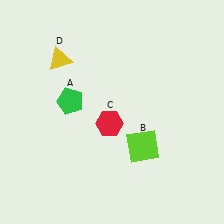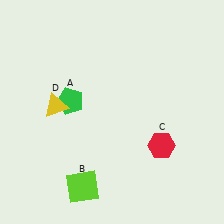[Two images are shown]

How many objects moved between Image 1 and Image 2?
3 objects moved between the two images.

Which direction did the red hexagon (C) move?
The red hexagon (C) moved right.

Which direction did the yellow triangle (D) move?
The yellow triangle (D) moved down.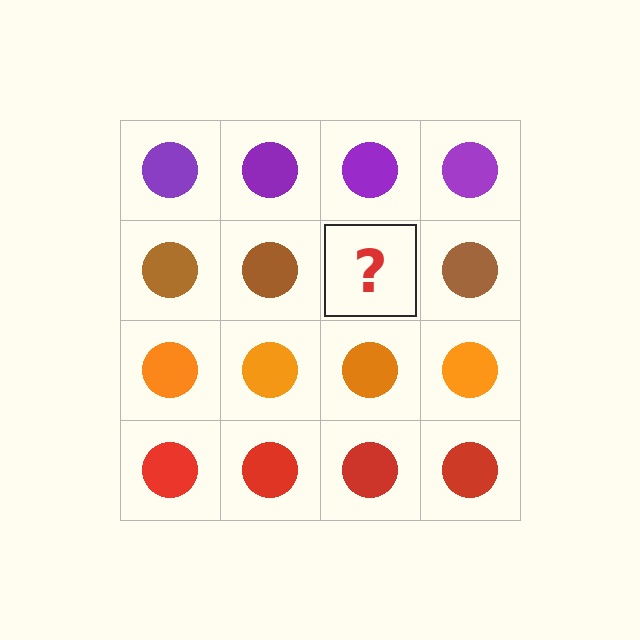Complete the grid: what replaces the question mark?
The question mark should be replaced with a brown circle.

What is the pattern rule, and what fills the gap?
The rule is that each row has a consistent color. The gap should be filled with a brown circle.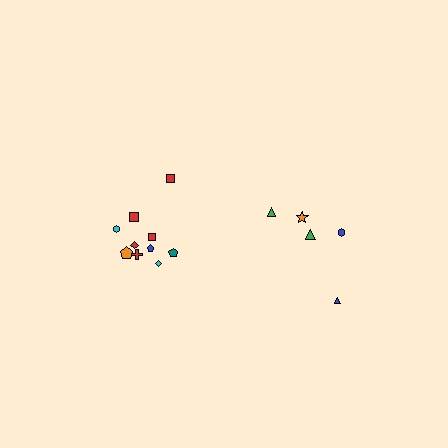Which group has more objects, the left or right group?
The left group.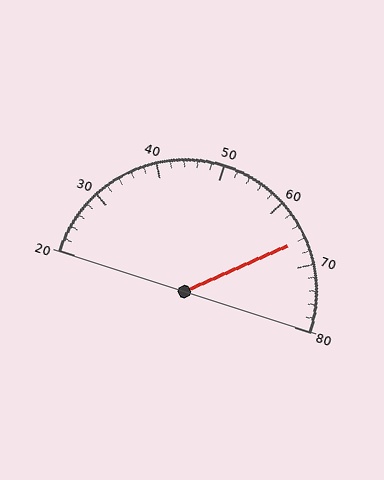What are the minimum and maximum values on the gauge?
The gauge ranges from 20 to 80.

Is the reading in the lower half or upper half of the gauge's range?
The reading is in the upper half of the range (20 to 80).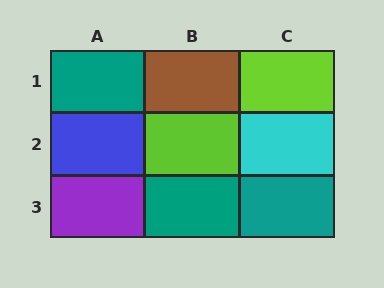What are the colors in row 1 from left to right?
Teal, brown, lime.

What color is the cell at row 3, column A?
Purple.